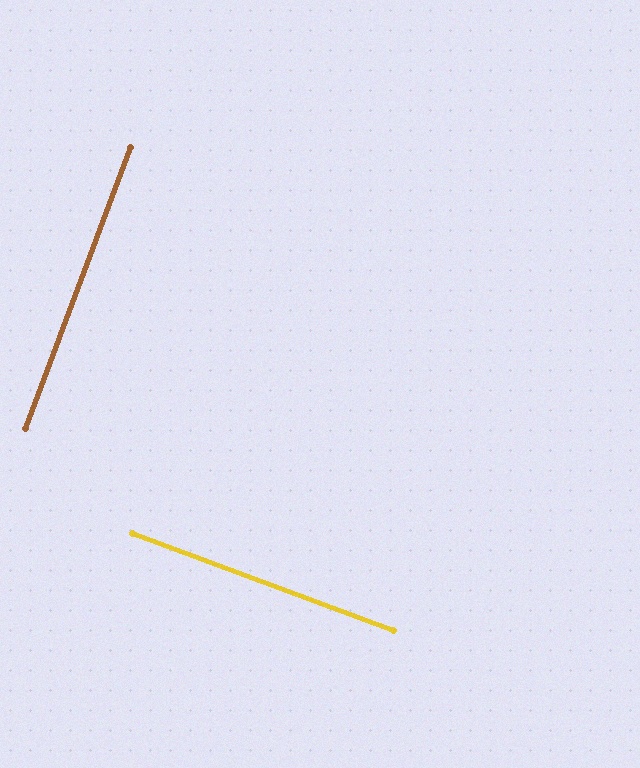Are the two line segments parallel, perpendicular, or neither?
Perpendicular — they meet at approximately 90°.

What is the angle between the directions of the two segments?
Approximately 90 degrees.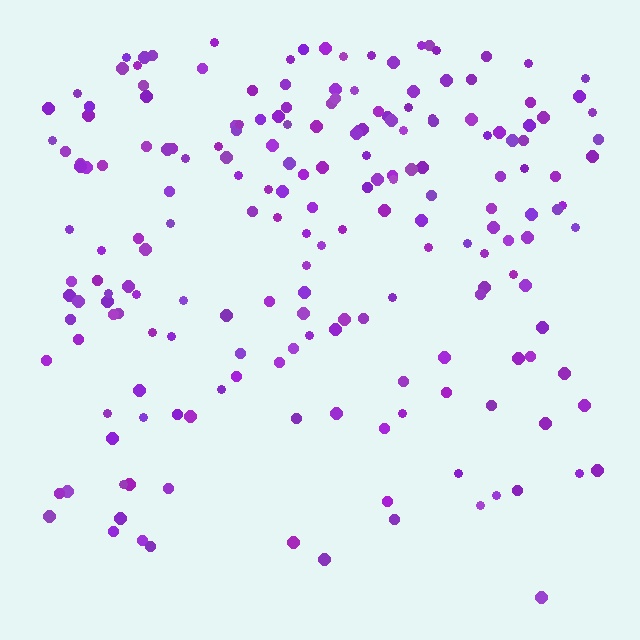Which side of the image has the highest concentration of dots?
The top.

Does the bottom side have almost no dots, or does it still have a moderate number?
Still a moderate number, just noticeably fewer than the top.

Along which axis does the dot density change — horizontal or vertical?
Vertical.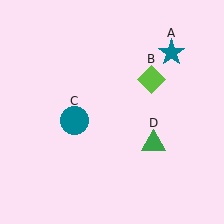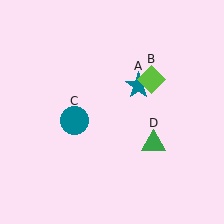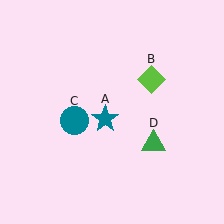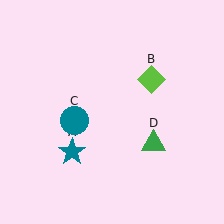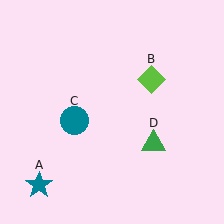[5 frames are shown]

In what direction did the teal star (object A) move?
The teal star (object A) moved down and to the left.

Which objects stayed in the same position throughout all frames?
Lime diamond (object B) and teal circle (object C) and green triangle (object D) remained stationary.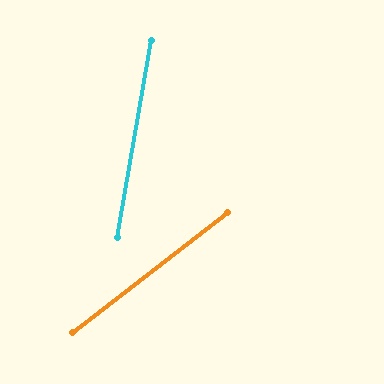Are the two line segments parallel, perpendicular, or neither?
Neither parallel nor perpendicular — they differ by about 42°.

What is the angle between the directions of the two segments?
Approximately 42 degrees.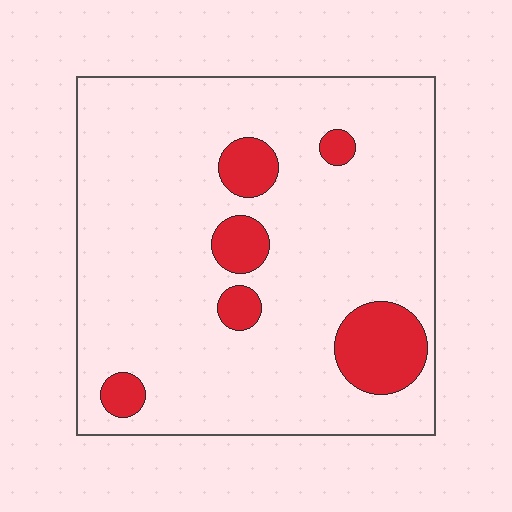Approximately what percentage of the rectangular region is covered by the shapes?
Approximately 15%.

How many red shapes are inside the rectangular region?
6.